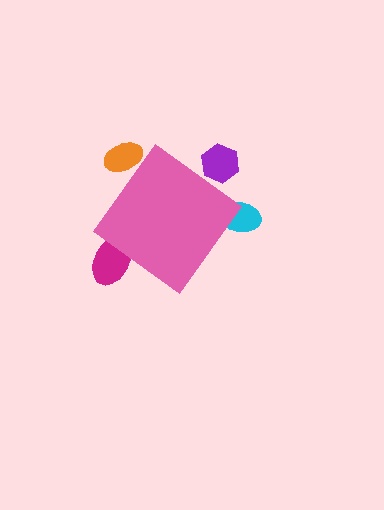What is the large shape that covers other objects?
A pink diamond.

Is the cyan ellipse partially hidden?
Yes, the cyan ellipse is partially hidden behind the pink diamond.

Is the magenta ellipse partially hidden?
Yes, the magenta ellipse is partially hidden behind the pink diamond.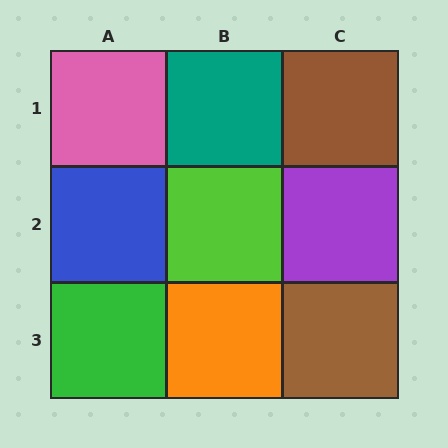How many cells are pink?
1 cell is pink.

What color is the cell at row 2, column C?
Purple.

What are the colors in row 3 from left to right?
Green, orange, brown.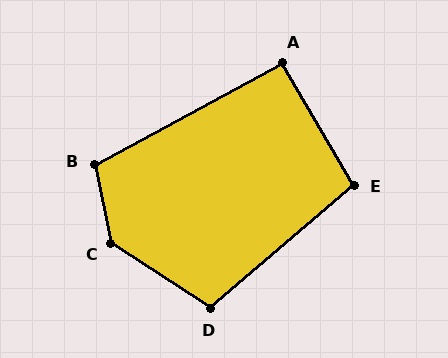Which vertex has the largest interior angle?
C, at approximately 135 degrees.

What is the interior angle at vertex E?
Approximately 100 degrees (obtuse).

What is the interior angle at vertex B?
Approximately 107 degrees (obtuse).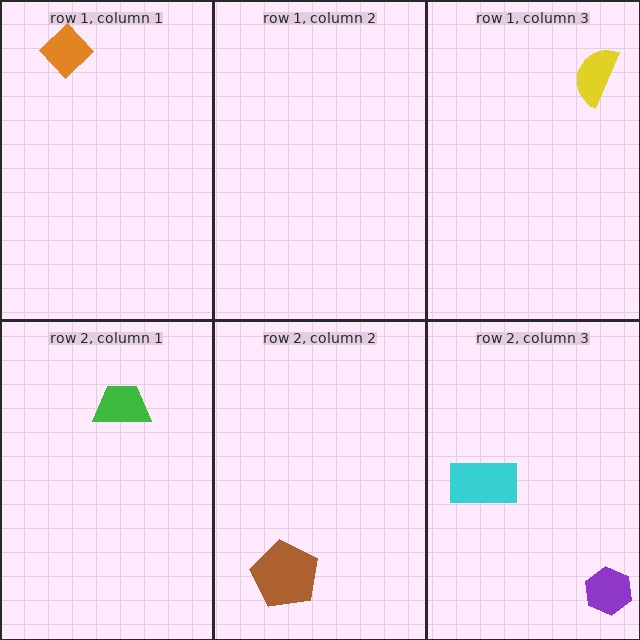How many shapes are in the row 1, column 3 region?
1.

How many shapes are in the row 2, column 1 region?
1.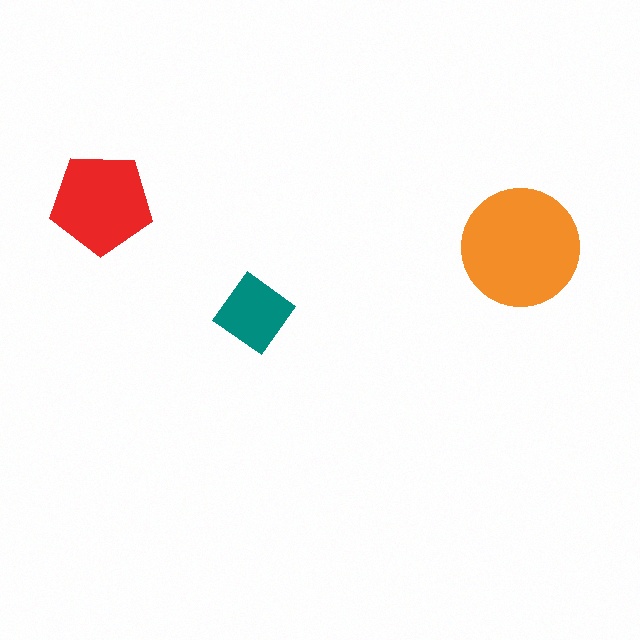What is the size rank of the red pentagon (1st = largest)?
2nd.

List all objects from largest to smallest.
The orange circle, the red pentagon, the teal diamond.